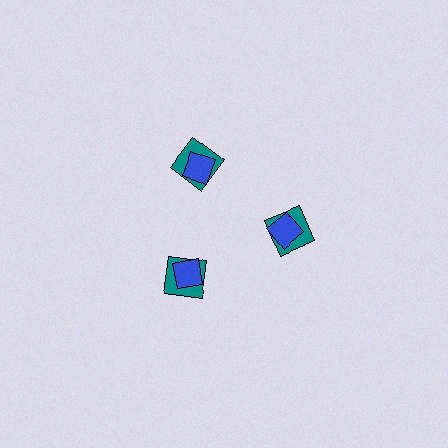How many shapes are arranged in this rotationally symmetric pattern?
There are 6 shapes, arranged in 3 groups of 2.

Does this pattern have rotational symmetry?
Yes, this pattern has 3-fold rotational symmetry. It looks the same after rotating 120 degrees around the center.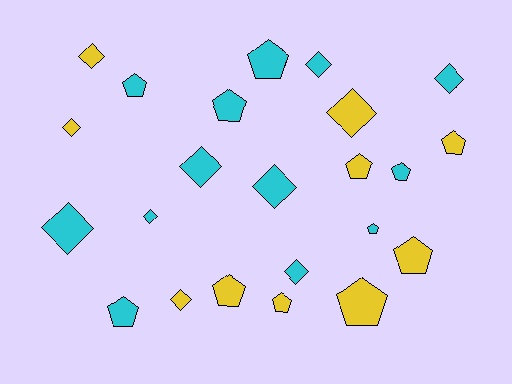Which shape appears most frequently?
Pentagon, with 12 objects.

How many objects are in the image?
There are 23 objects.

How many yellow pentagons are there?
There are 6 yellow pentagons.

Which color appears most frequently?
Cyan, with 13 objects.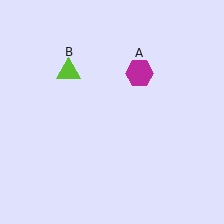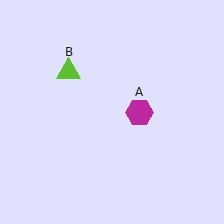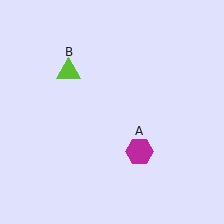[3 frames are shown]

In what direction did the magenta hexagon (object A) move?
The magenta hexagon (object A) moved down.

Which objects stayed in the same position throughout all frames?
Lime triangle (object B) remained stationary.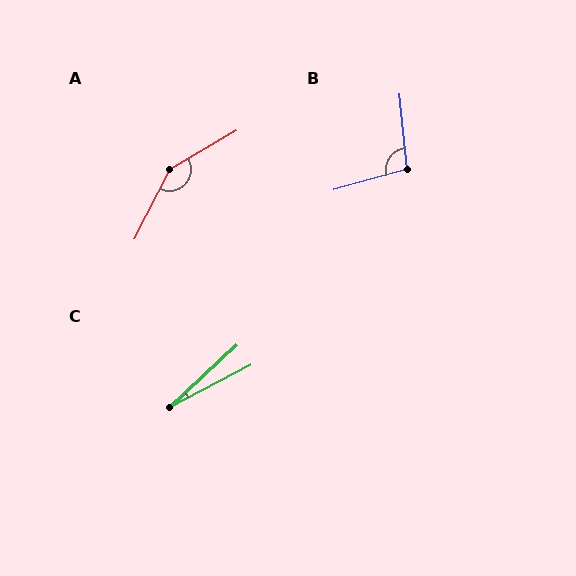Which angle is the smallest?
C, at approximately 16 degrees.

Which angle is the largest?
A, at approximately 147 degrees.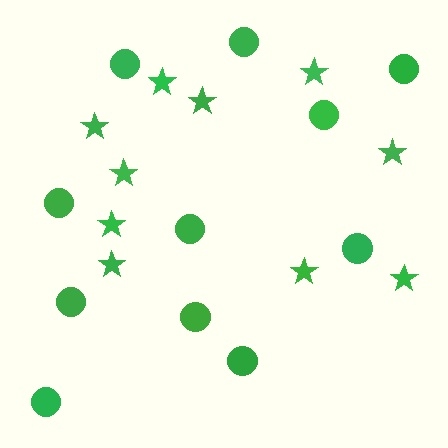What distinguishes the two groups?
There are 2 groups: one group of circles (11) and one group of stars (10).